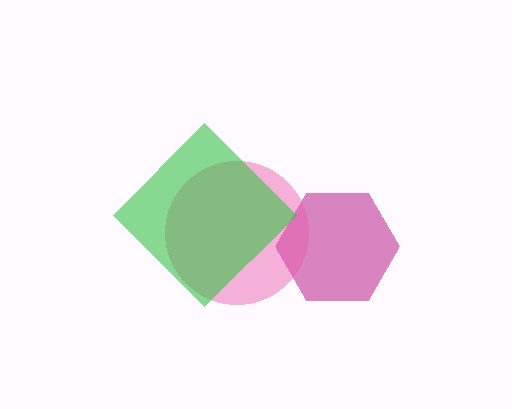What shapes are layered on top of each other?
The layered shapes are: a magenta hexagon, a pink circle, a green diamond.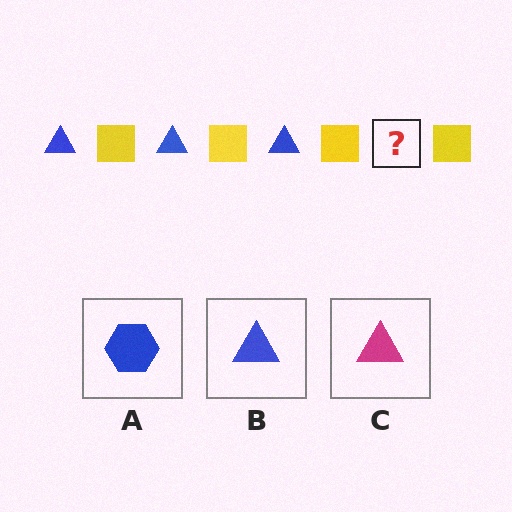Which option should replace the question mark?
Option B.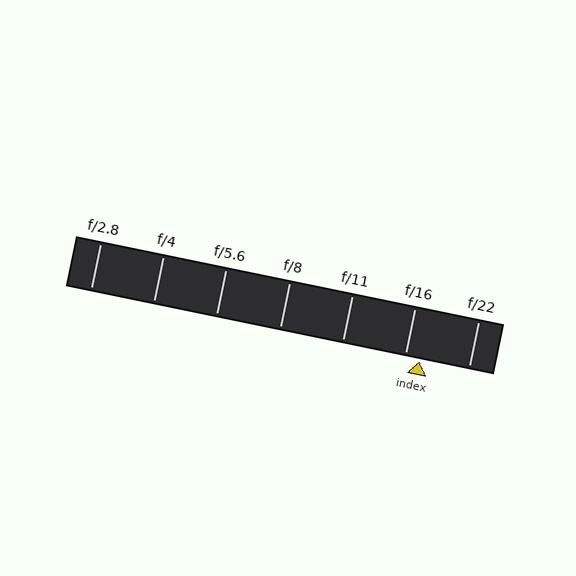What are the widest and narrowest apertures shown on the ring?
The widest aperture shown is f/2.8 and the narrowest is f/22.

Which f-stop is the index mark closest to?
The index mark is closest to f/16.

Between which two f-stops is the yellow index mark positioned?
The index mark is between f/16 and f/22.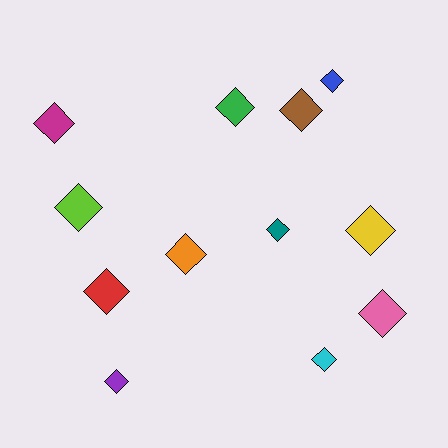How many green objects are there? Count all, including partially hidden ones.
There is 1 green object.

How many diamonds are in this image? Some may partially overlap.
There are 12 diamonds.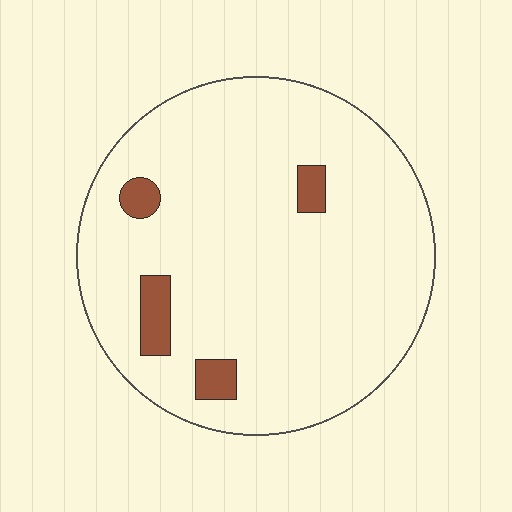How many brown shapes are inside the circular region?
4.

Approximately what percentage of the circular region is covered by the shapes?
Approximately 5%.